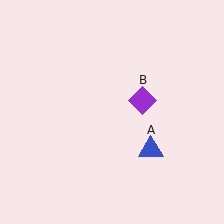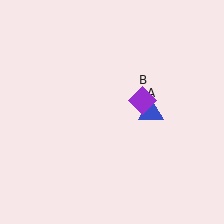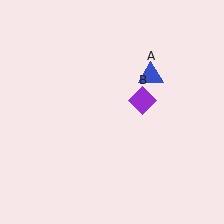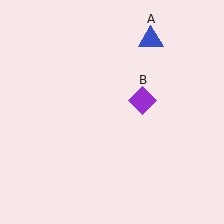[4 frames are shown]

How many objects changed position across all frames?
1 object changed position: blue triangle (object A).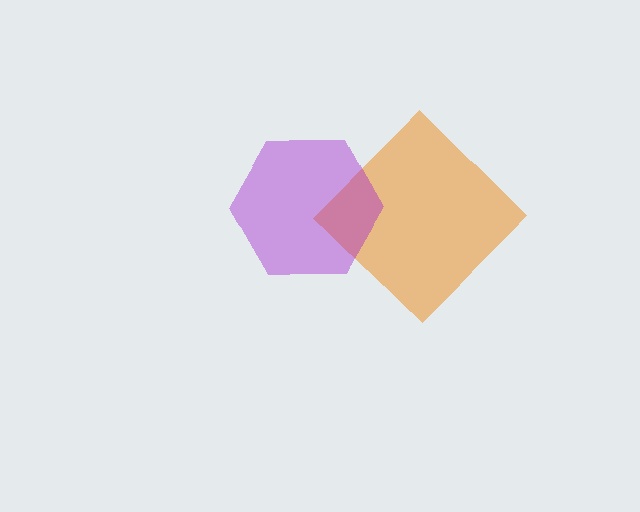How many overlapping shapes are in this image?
There are 2 overlapping shapes in the image.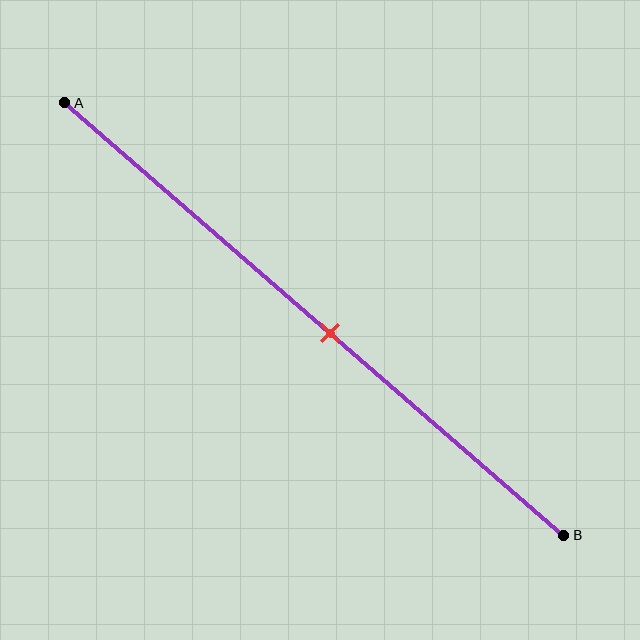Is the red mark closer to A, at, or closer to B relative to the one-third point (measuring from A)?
The red mark is closer to point B than the one-third point of segment AB.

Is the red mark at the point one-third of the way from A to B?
No, the mark is at about 55% from A, not at the 33% one-third point.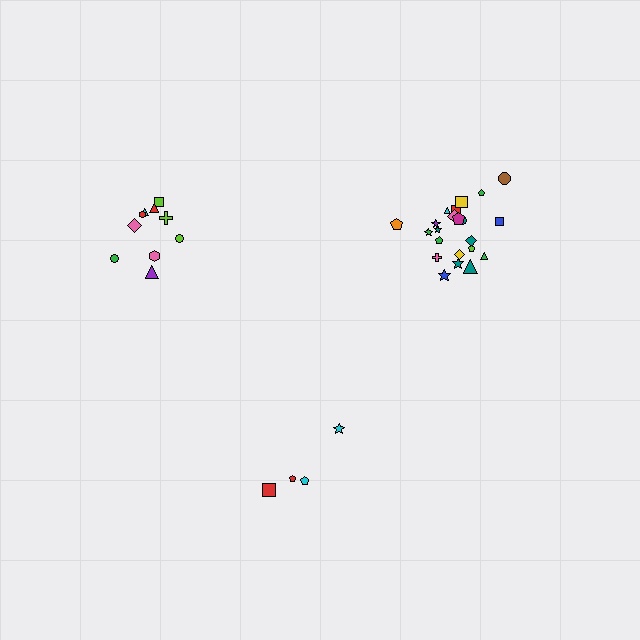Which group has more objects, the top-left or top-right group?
The top-right group.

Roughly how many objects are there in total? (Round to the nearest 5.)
Roughly 35 objects in total.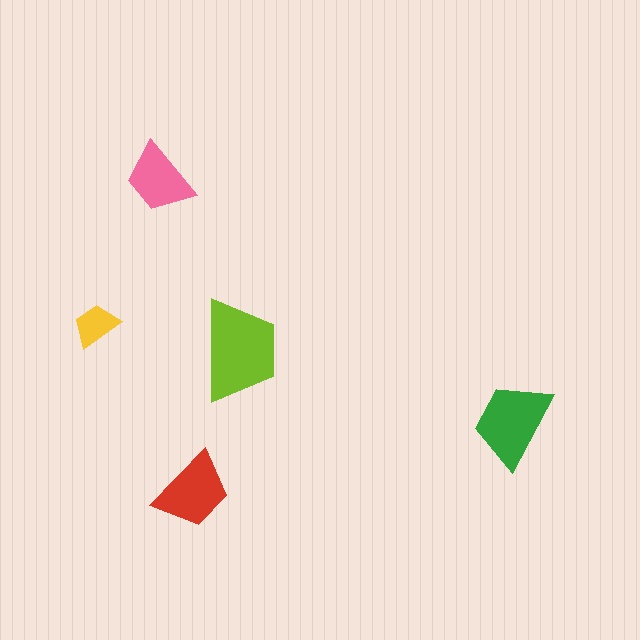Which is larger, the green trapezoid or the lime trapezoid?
The lime one.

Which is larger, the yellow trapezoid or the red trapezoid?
The red one.